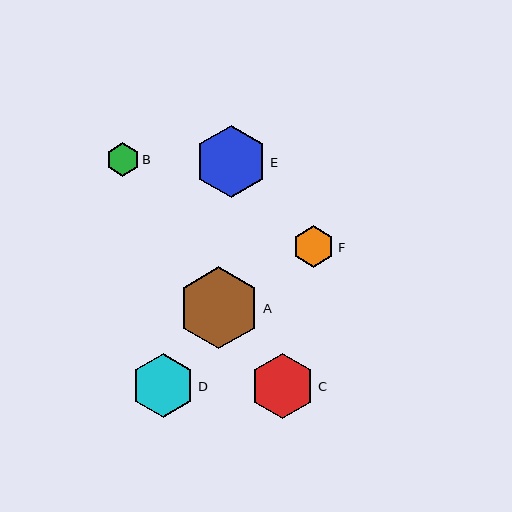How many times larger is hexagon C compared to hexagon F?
Hexagon C is approximately 1.6 times the size of hexagon F.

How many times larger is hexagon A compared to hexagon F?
Hexagon A is approximately 2.0 times the size of hexagon F.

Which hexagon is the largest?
Hexagon A is the largest with a size of approximately 82 pixels.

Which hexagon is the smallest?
Hexagon B is the smallest with a size of approximately 33 pixels.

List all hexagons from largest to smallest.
From largest to smallest: A, E, C, D, F, B.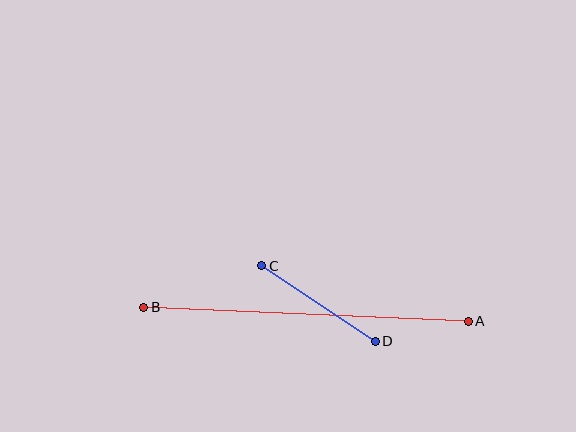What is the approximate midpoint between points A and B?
The midpoint is at approximately (306, 314) pixels.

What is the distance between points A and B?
The distance is approximately 325 pixels.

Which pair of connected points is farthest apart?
Points A and B are farthest apart.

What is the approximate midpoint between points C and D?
The midpoint is at approximately (319, 304) pixels.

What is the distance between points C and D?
The distance is approximately 136 pixels.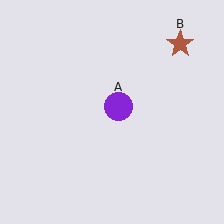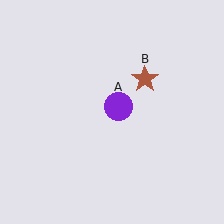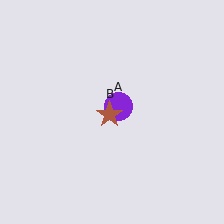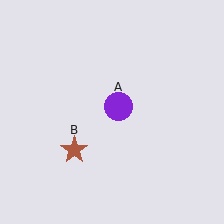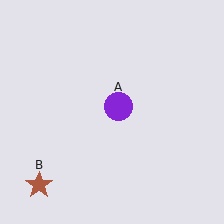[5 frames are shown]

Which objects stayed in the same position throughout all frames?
Purple circle (object A) remained stationary.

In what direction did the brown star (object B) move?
The brown star (object B) moved down and to the left.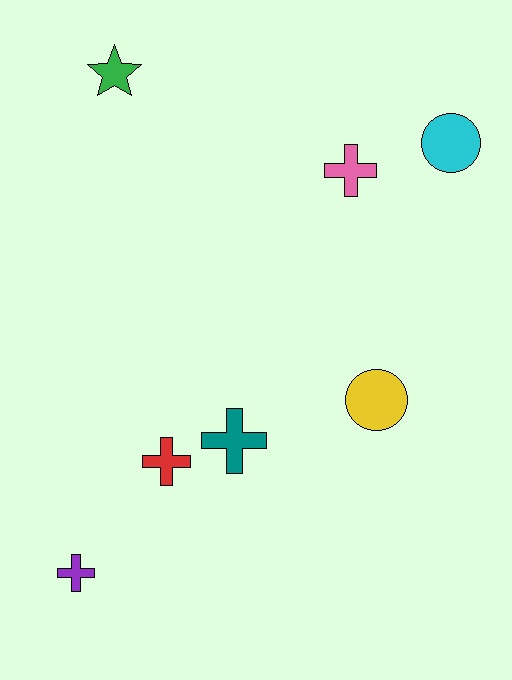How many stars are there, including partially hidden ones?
There is 1 star.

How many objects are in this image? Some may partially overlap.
There are 7 objects.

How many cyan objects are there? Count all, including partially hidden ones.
There is 1 cyan object.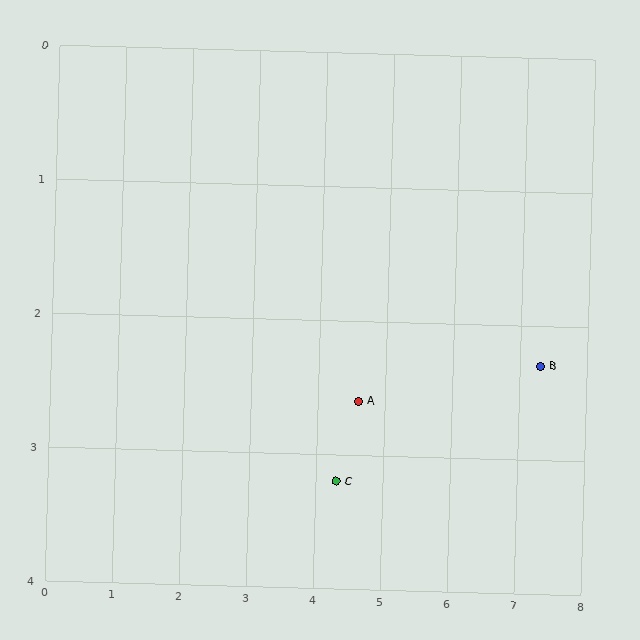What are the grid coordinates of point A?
Point A is at approximately (4.6, 2.6).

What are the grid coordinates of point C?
Point C is at approximately (4.3, 3.2).